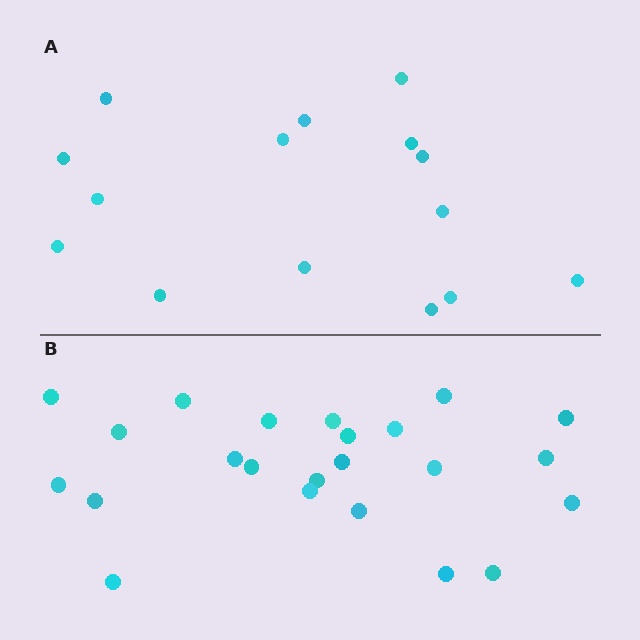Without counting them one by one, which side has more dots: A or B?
Region B (the bottom region) has more dots.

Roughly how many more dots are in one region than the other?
Region B has roughly 8 or so more dots than region A.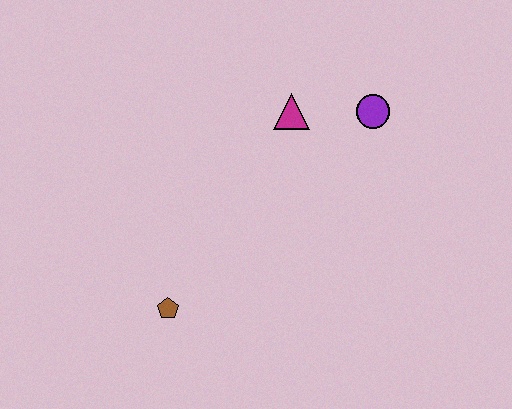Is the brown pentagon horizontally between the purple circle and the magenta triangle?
No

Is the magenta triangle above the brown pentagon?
Yes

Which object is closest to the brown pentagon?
The magenta triangle is closest to the brown pentagon.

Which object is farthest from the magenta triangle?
The brown pentagon is farthest from the magenta triangle.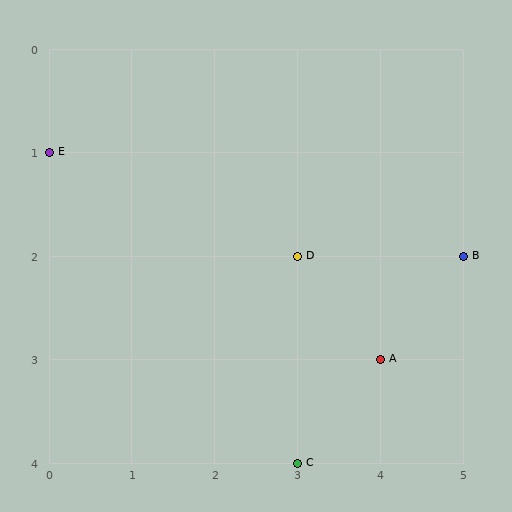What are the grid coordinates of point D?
Point D is at grid coordinates (3, 2).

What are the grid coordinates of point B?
Point B is at grid coordinates (5, 2).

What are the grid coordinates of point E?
Point E is at grid coordinates (0, 1).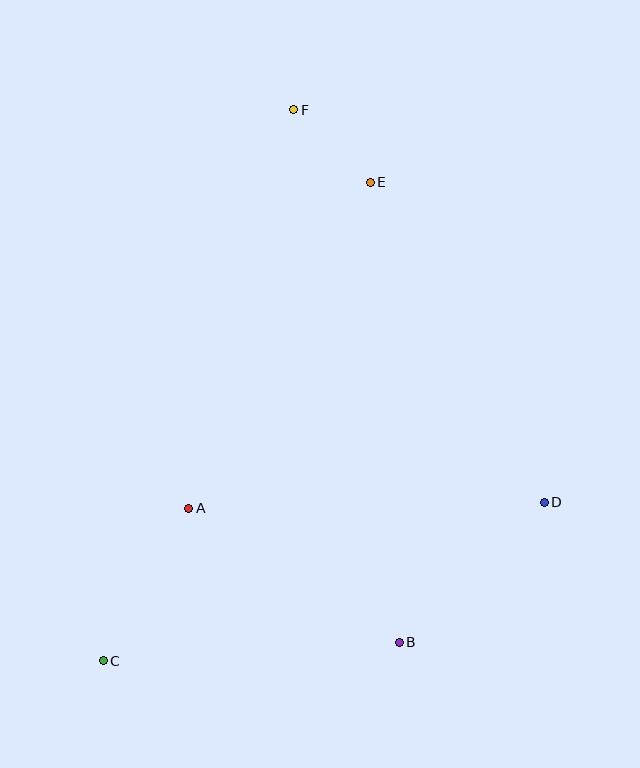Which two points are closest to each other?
Points E and F are closest to each other.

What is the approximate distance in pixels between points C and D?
The distance between C and D is approximately 468 pixels.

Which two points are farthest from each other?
Points C and F are farthest from each other.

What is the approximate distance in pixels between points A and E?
The distance between A and E is approximately 373 pixels.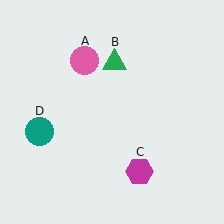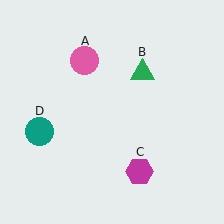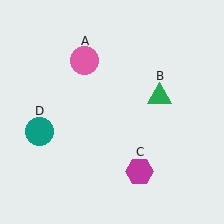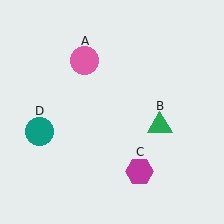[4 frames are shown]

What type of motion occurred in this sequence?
The green triangle (object B) rotated clockwise around the center of the scene.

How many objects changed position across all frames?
1 object changed position: green triangle (object B).